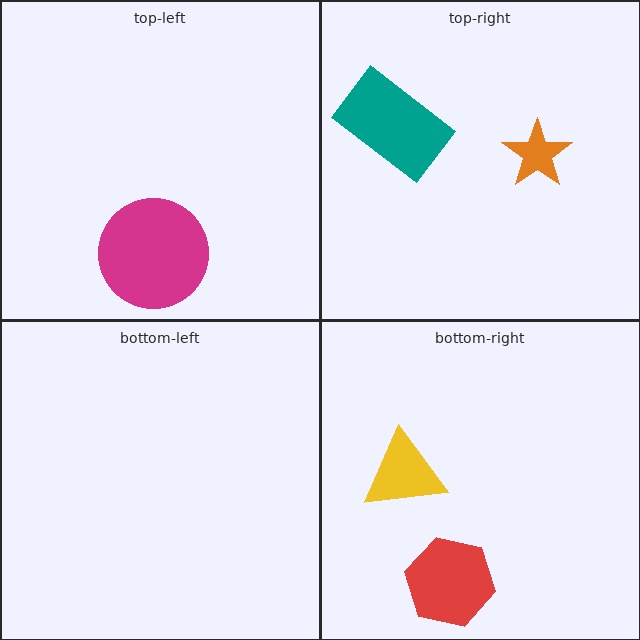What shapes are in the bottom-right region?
The yellow triangle, the red hexagon.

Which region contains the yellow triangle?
The bottom-right region.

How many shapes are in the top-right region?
2.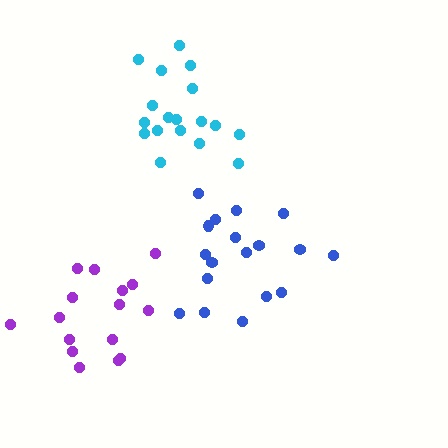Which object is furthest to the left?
The purple cluster is leftmost.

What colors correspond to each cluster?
The clusters are colored: cyan, purple, blue.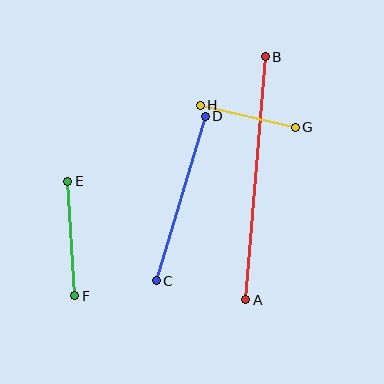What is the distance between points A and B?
The distance is approximately 244 pixels.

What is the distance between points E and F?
The distance is approximately 115 pixels.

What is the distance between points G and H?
The distance is approximately 97 pixels.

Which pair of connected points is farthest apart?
Points A and B are farthest apart.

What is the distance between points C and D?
The distance is approximately 172 pixels.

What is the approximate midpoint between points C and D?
The midpoint is at approximately (181, 198) pixels.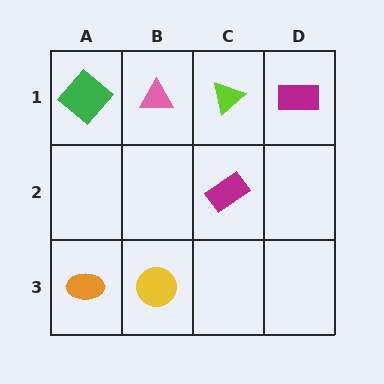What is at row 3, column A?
An orange ellipse.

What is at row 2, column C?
A magenta rectangle.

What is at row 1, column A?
A green diamond.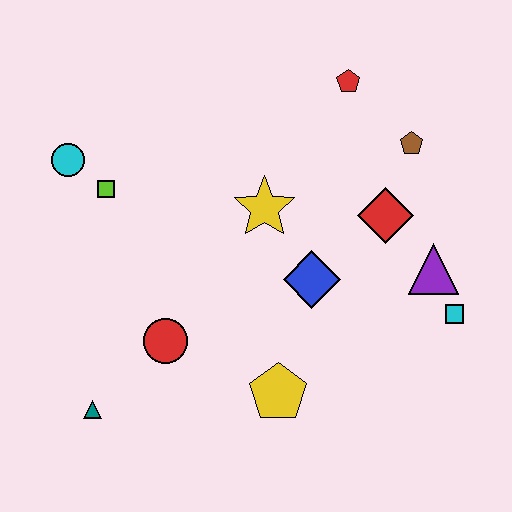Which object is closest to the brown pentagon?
The red diamond is closest to the brown pentagon.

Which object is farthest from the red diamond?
The teal triangle is farthest from the red diamond.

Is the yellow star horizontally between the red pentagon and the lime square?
Yes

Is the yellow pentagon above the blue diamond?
No